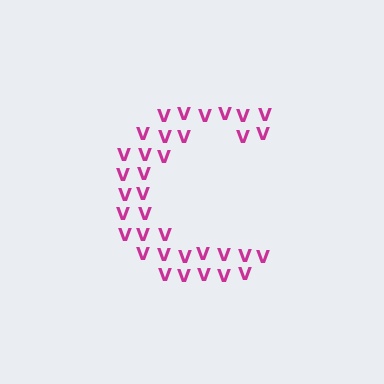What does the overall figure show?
The overall figure shows the letter C.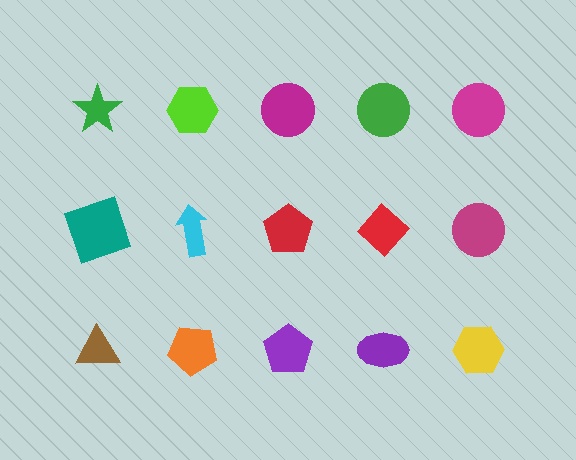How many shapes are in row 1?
5 shapes.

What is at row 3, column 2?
An orange pentagon.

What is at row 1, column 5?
A magenta circle.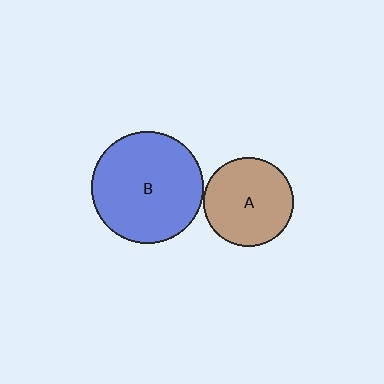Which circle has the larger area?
Circle B (blue).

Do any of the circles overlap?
No, none of the circles overlap.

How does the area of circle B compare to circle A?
Approximately 1.6 times.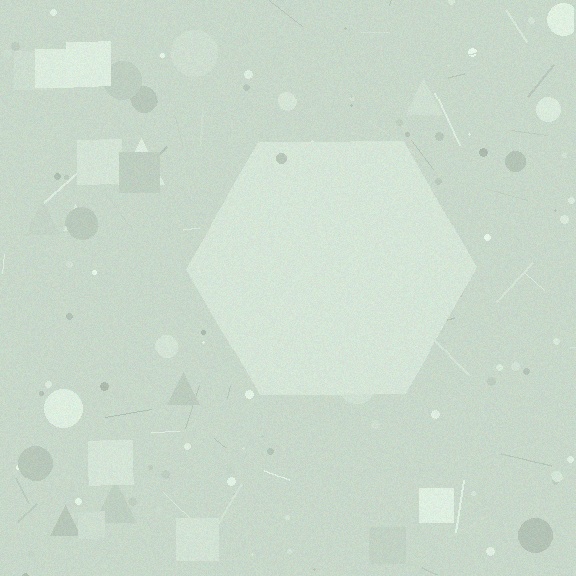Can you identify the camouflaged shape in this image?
The camouflaged shape is a hexagon.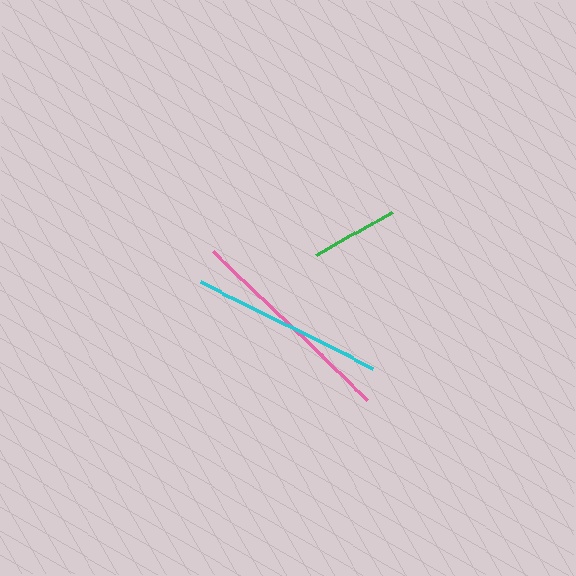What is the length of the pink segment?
The pink segment is approximately 214 pixels long.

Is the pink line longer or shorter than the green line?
The pink line is longer than the green line.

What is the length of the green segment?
The green segment is approximately 87 pixels long.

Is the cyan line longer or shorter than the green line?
The cyan line is longer than the green line.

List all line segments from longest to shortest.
From longest to shortest: pink, cyan, green.